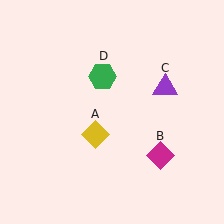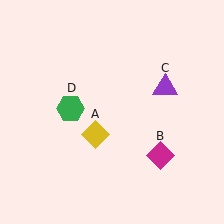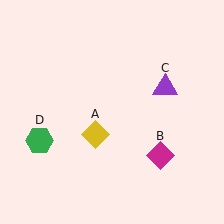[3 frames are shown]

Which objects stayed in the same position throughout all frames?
Yellow diamond (object A) and magenta diamond (object B) and purple triangle (object C) remained stationary.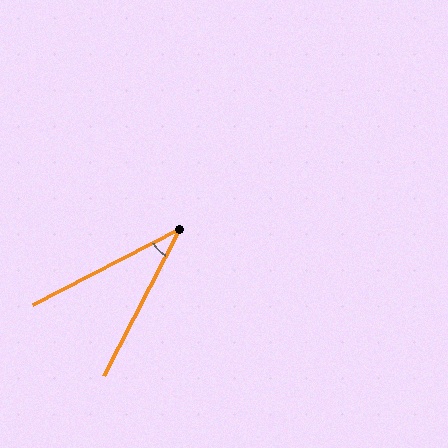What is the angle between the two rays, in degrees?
Approximately 35 degrees.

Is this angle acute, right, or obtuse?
It is acute.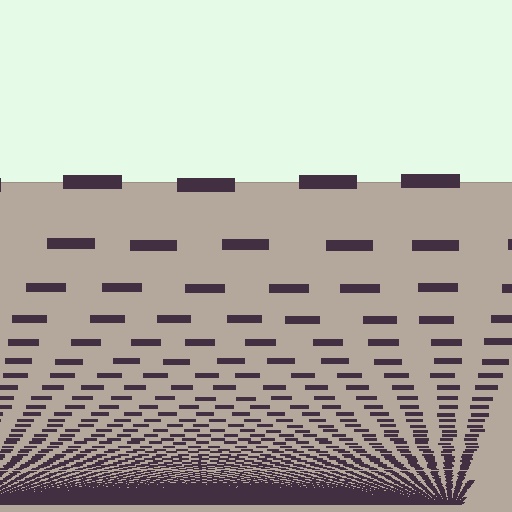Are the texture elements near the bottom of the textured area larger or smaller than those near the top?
Smaller. The gradient is inverted — elements near the bottom are smaller and denser.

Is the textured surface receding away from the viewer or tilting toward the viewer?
The surface appears to tilt toward the viewer. Texture elements get larger and sparser toward the top.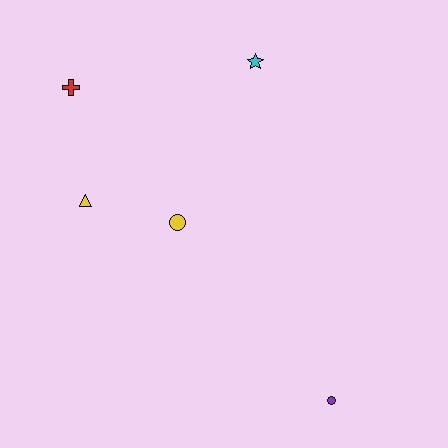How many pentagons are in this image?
There are no pentagons.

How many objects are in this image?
There are 5 objects.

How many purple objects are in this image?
There is 1 purple object.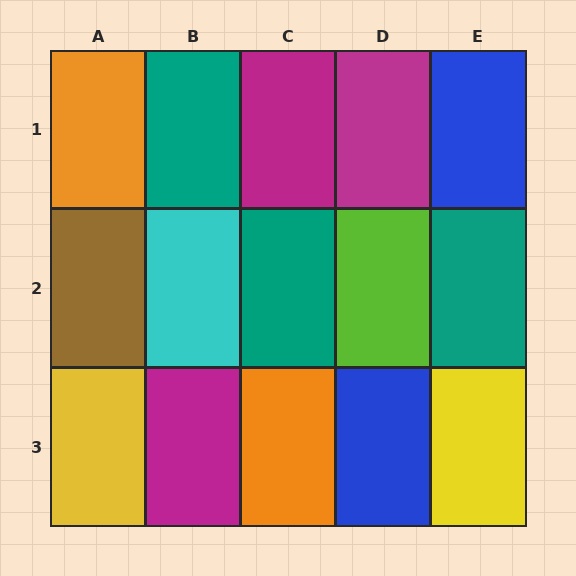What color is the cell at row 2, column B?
Cyan.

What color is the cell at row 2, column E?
Teal.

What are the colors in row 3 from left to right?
Yellow, magenta, orange, blue, yellow.